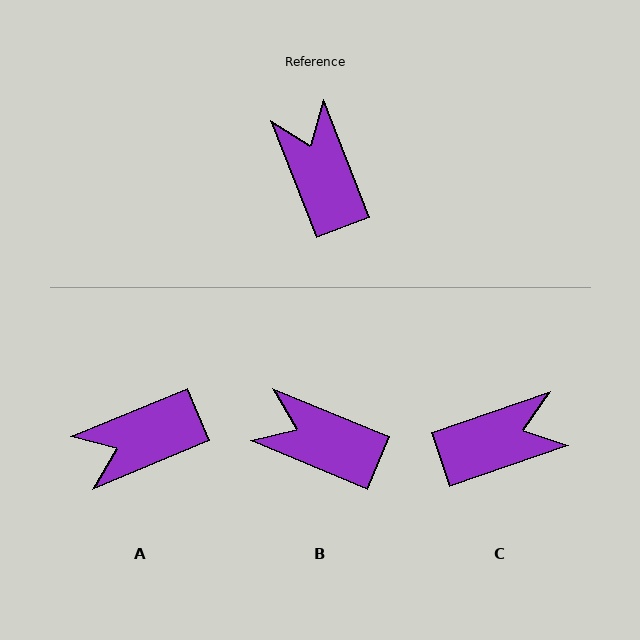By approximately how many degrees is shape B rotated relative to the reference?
Approximately 46 degrees counter-clockwise.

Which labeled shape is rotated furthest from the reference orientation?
C, about 93 degrees away.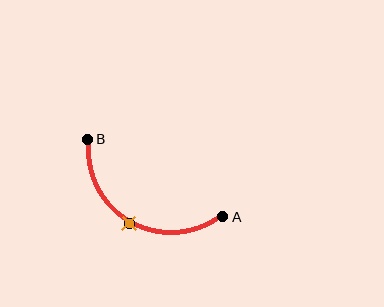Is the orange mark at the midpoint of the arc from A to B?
Yes. The orange mark lies on the arc at equal arc-length from both A and B — it is the arc midpoint.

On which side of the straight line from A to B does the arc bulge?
The arc bulges below the straight line connecting A and B.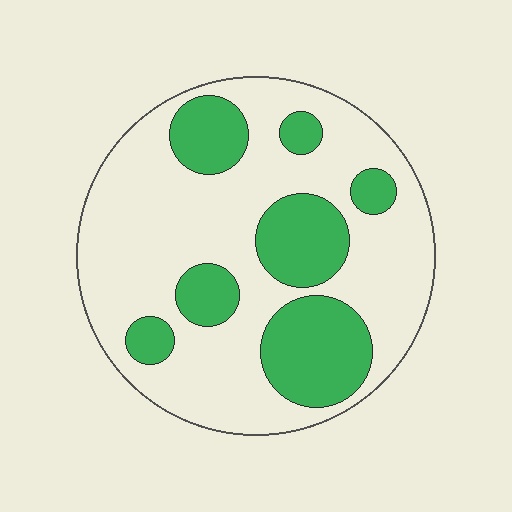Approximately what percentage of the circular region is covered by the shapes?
Approximately 30%.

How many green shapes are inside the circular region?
7.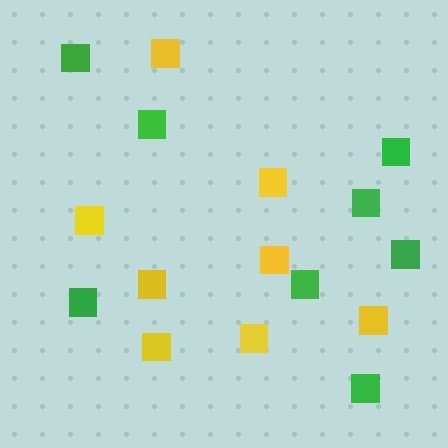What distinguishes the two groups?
There are 2 groups: one group of yellow squares (8) and one group of green squares (8).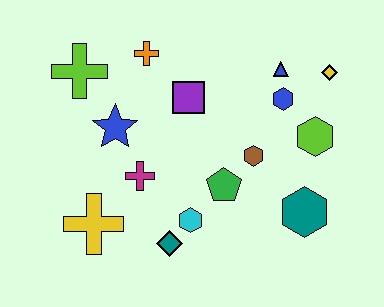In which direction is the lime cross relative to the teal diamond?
The lime cross is above the teal diamond.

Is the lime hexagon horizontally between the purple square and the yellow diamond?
Yes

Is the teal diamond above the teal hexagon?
No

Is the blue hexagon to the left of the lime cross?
No